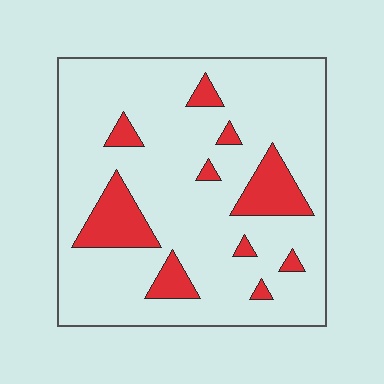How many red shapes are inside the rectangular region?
10.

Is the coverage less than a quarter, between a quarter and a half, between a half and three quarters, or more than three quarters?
Less than a quarter.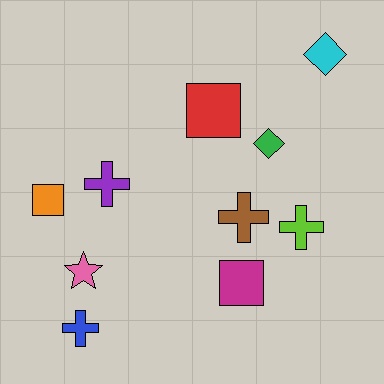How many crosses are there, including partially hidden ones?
There are 4 crosses.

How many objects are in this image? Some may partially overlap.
There are 10 objects.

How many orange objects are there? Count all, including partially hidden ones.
There is 1 orange object.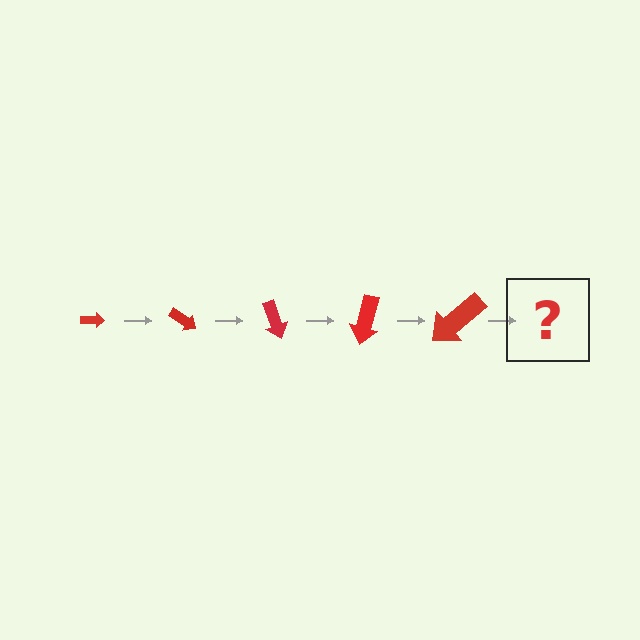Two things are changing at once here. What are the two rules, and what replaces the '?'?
The two rules are that the arrow grows larger each step and it rotates 35 degrees each step. The '?' should be an arrow, larger than the previous one and rotated 175 degrees from the start.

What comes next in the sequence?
The next element should be an arrow, larger than the previous one and rotated 175 degrees from the start.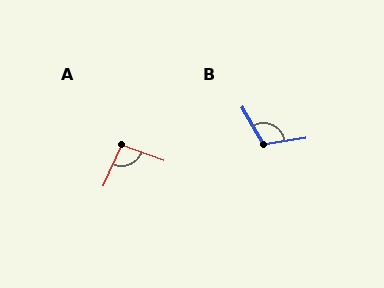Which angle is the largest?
B, at approximately 112 degrees.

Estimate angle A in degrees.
Approximately 94 degrees.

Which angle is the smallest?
A, at approximately 94 degrees.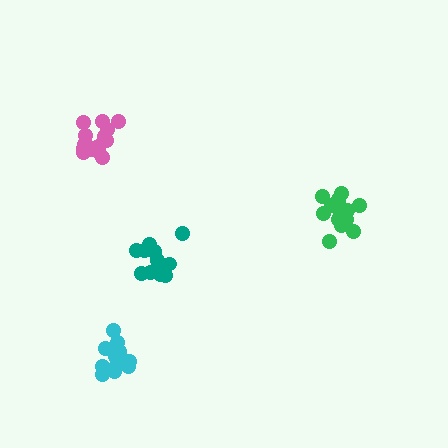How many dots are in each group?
Group 1: 15 dots, Group 2: 15 dots, Group 3: 13 dots, Group 4: 16 dots (59 total).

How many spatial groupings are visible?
There are 4 spatial groupings.